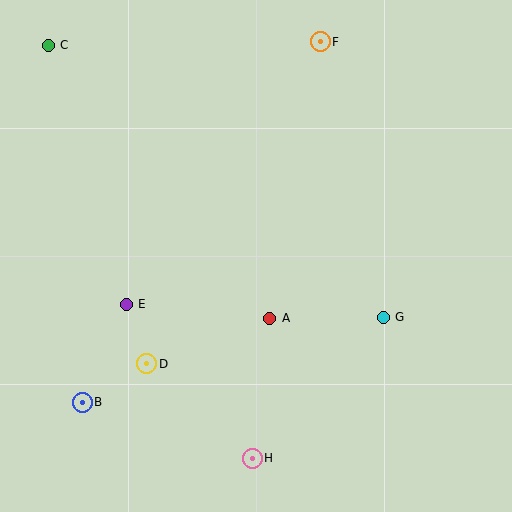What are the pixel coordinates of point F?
Point F is at (320, 42).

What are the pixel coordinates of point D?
Point D is at (147, 364).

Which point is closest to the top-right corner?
Point F is closest to the top-right corner.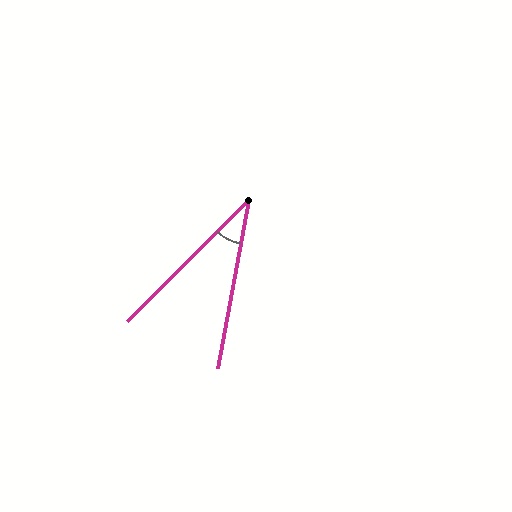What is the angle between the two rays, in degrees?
Approximately 35 degrees.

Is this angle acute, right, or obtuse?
It is acute.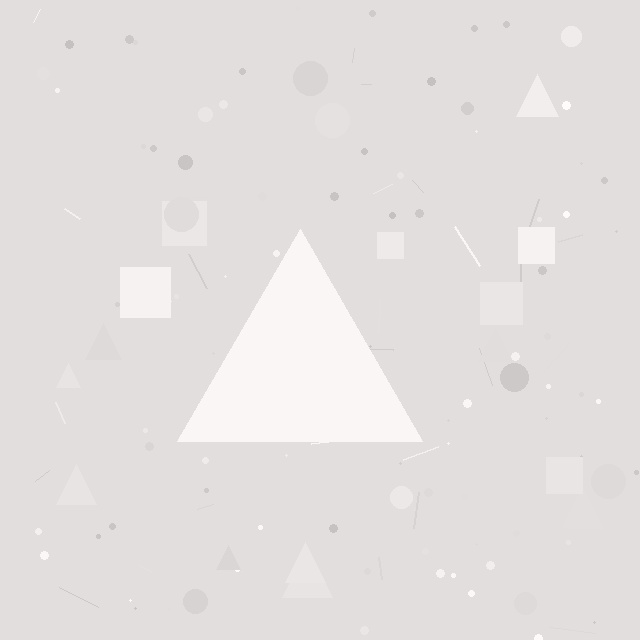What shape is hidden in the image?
A triangle is hidden in the image.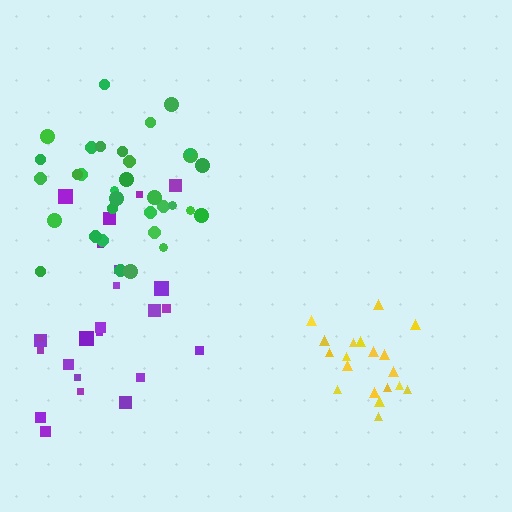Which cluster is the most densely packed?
Yellow.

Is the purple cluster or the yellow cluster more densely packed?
Yellow.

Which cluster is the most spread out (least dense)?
Purple.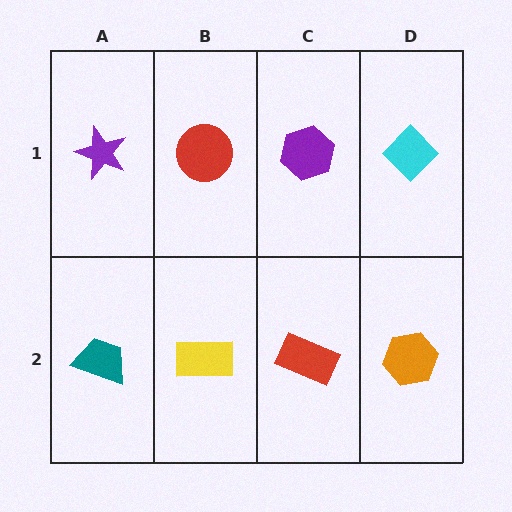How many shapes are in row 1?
4 shapes.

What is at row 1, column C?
A purple hexagon.